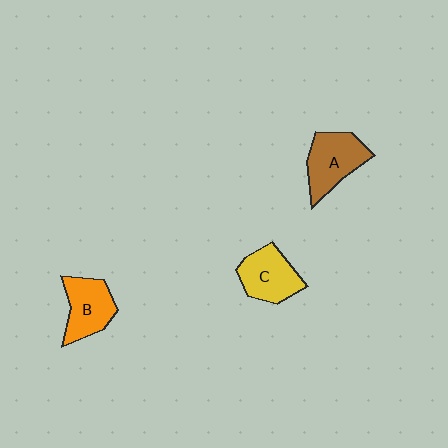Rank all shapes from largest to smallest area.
From largest to smallest: A (brown), C (yellow), B (orange).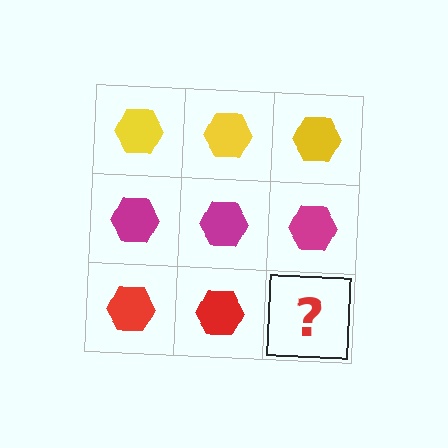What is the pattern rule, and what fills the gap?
The rule is that each row has a consistent color. The gap should be filled with a red hexagon.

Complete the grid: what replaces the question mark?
The question mark should be replaced with a red hexagon.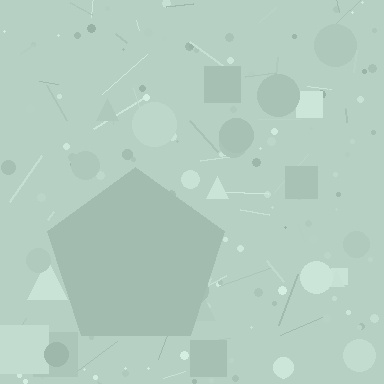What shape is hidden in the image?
A pentagon is hidden in the image.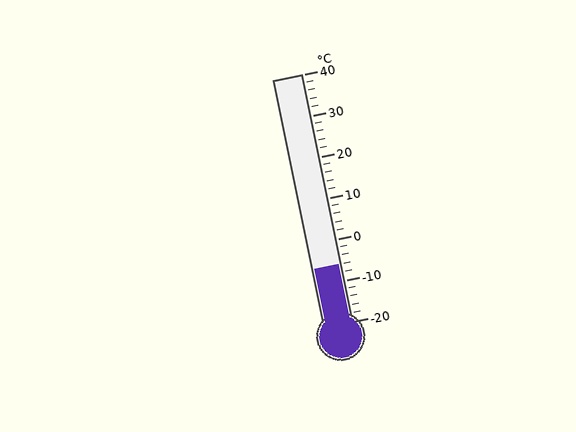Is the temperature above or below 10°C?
The temperature is below 10°C.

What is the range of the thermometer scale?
The thermometer scale ranges from -20°C to 40°C.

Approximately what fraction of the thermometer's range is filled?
The thermometer is filled to approximately 25% of its range.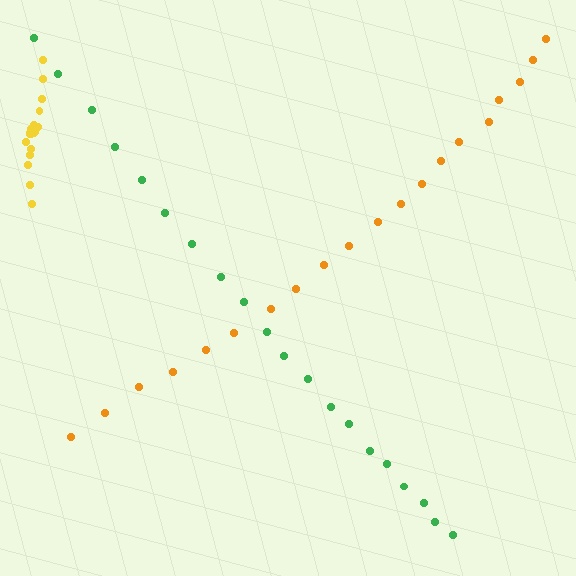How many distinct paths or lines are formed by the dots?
There are 3 distinct paths.